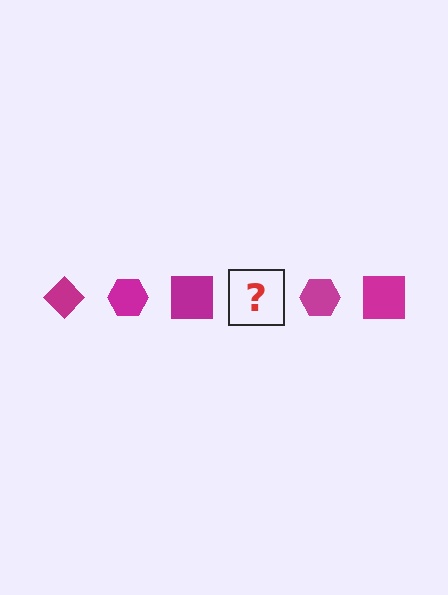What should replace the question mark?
The question mark should be replaced with a magenta diamond.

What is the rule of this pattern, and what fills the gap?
The rule is that the pattern cycles through diamond, hexagon, square shapes in magenta. The gap should be filled with a magenta diamond.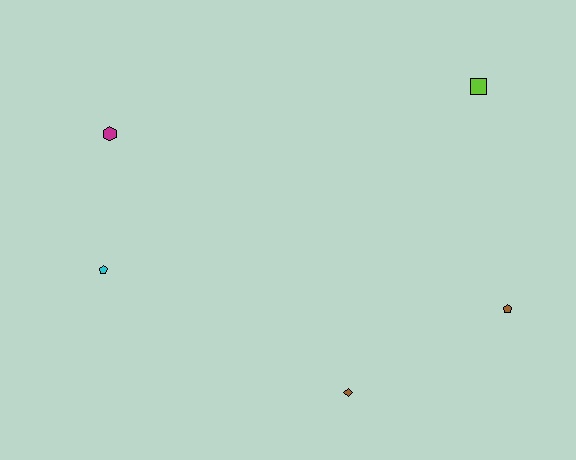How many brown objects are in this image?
There are 2 brown objects.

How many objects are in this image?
There are 5 objects.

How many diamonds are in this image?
There is 1 diamond.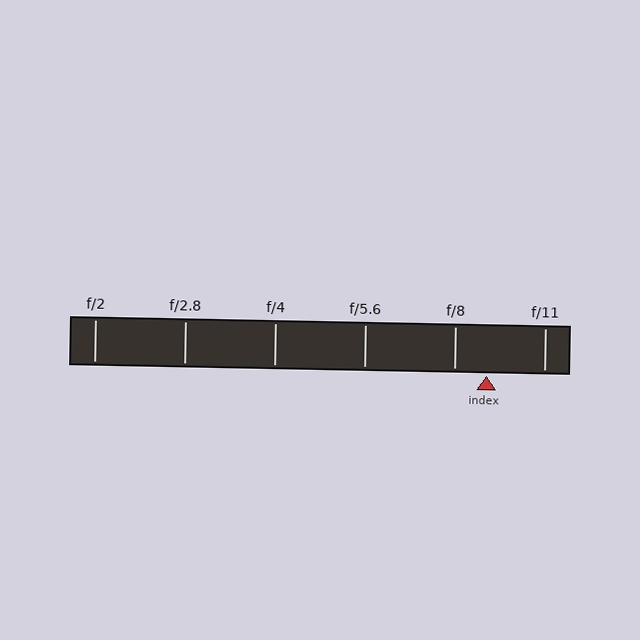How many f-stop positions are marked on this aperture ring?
There are 6 f-stop positions marked.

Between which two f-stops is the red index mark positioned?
The index mark is between f/8 and f/11.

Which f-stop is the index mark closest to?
The index mark is closest to f/8.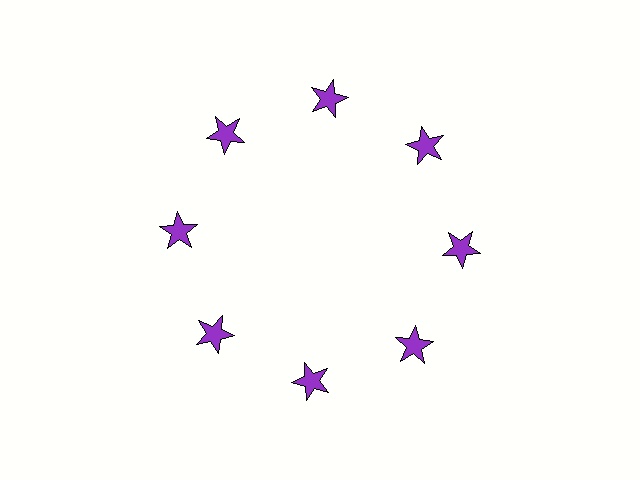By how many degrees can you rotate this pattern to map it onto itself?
The pattern maps onto itself every 45 degrees of rotation.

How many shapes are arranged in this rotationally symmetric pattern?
There are 8 shapes, arranged in 8 groups of 1.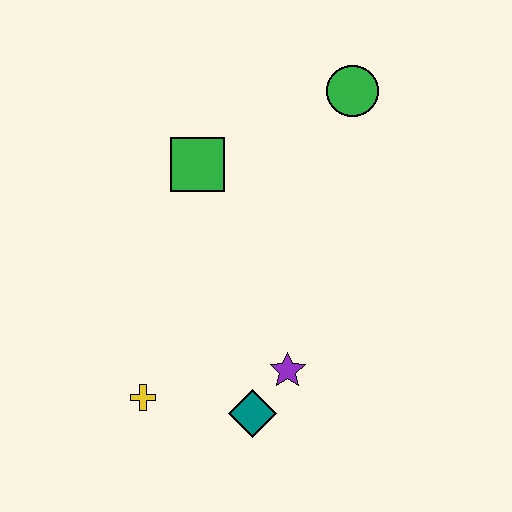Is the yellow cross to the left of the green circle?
Yes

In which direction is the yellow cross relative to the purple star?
The yellow cross is to the left of the purple star.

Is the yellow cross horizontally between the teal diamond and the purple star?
No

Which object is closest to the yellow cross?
The teal diamond is closest to the yellow cross.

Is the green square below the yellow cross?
No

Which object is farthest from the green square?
The teal diamond is farthest from the green square.